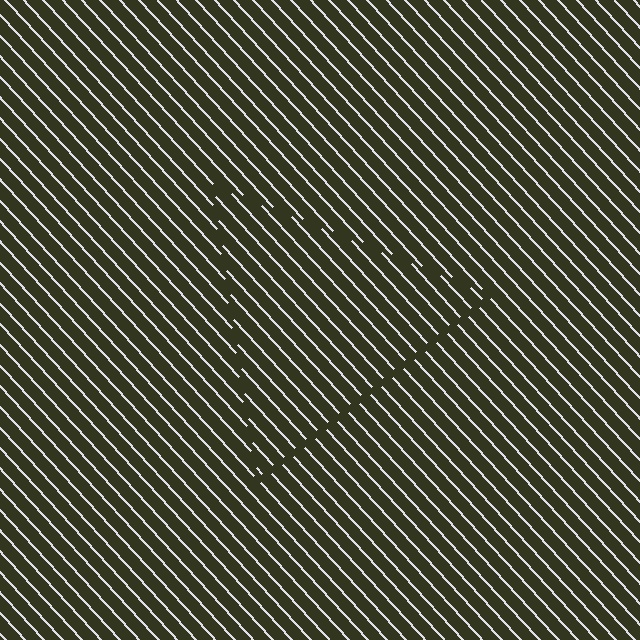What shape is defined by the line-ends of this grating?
An illusory triangle. The interior of the shape contains the same grating, shifted by half a period — the contour is defined by the phase discontinuity where line-ends from the inner and outer gratings abut.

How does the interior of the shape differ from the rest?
The interior of the shape contains the same grating, shifted by half a period — the contour is defined by the phase discontinuity where line-ends from the inner and outer gratings abut.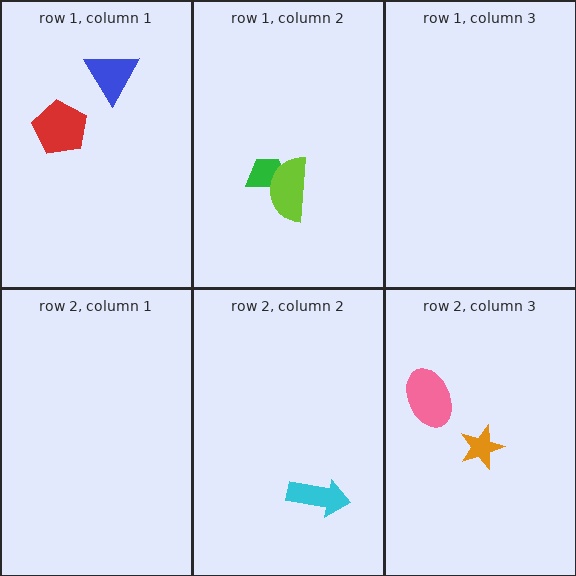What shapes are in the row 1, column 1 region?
The red pentagon, the blue triangle.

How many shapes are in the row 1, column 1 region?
2.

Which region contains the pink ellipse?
The row 2, column 3 region.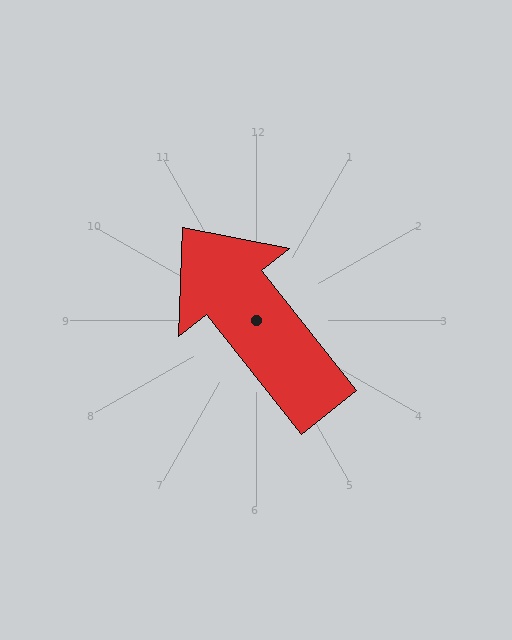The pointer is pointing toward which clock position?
Roughly 11 o'clock.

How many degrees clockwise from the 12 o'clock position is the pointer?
Approximately 322 degrees.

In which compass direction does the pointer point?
Northwest.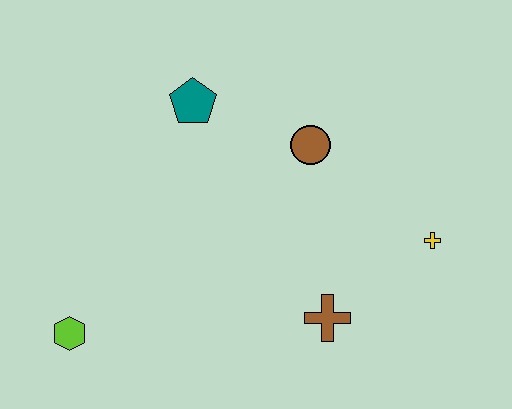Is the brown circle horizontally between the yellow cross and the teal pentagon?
Yes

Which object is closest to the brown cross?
The yellow cross is closest to the brown cross.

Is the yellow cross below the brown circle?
Yes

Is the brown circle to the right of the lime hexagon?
Yes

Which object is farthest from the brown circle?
The lime hexagon is farthest from the brown circle.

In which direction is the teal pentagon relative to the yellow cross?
The teal pentagon is to the left of the yellow cross.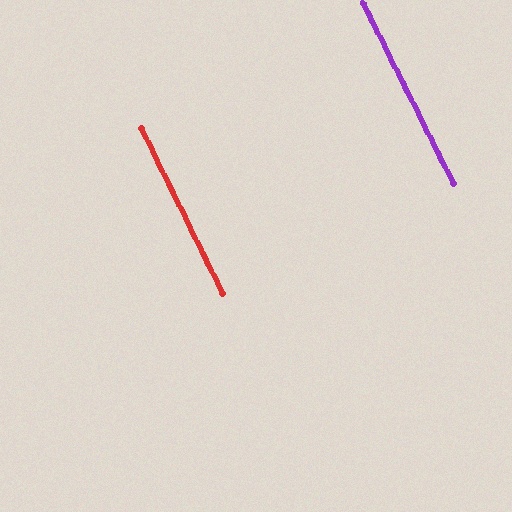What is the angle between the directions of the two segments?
Approximately 0 degrees.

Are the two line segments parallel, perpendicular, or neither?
Parallel — their directions differ by only 0.3°.